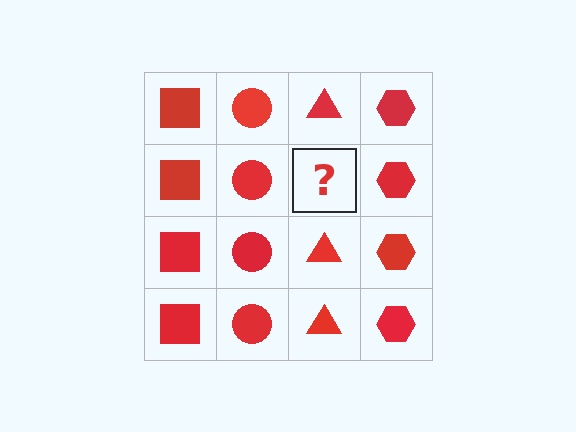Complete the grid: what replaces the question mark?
The question mark should be replaced with a red triangle.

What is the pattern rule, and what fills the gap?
The rule is that each column has a consistent shape. The gap should be filled with a red triangle.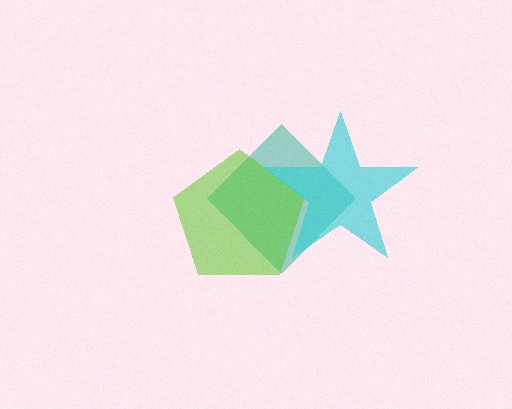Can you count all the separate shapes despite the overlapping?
Yes, there are 3 separate shapes.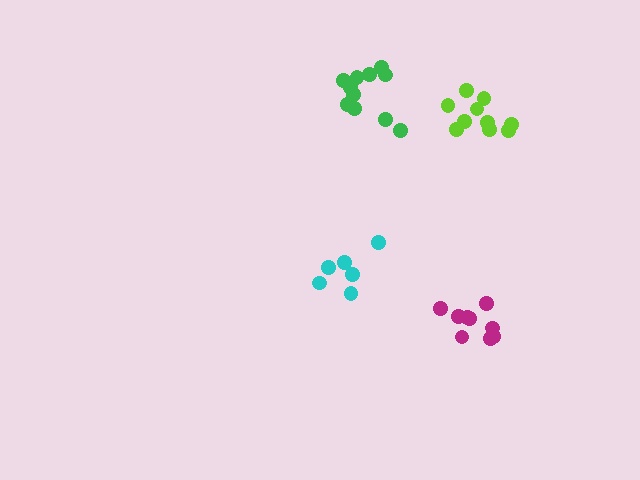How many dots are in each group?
Group 1: 11 dots, Group 2: 6 dots, Group 3: 9 dots, Group 4: 10 dots (36 total).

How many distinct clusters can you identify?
There are 4 distinct clusters.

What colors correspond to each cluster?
The clusters are colored: green, cyan, magenta, lime.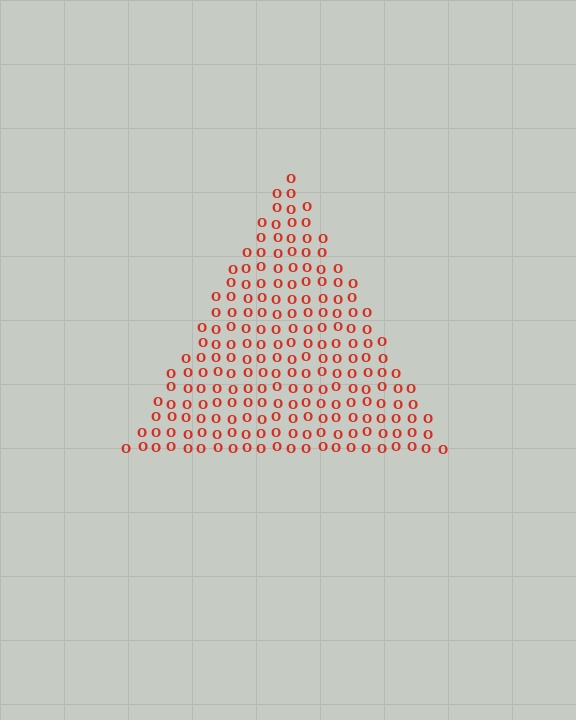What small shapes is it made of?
It is made of small letter O's.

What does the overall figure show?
The overall figure shows a triangle.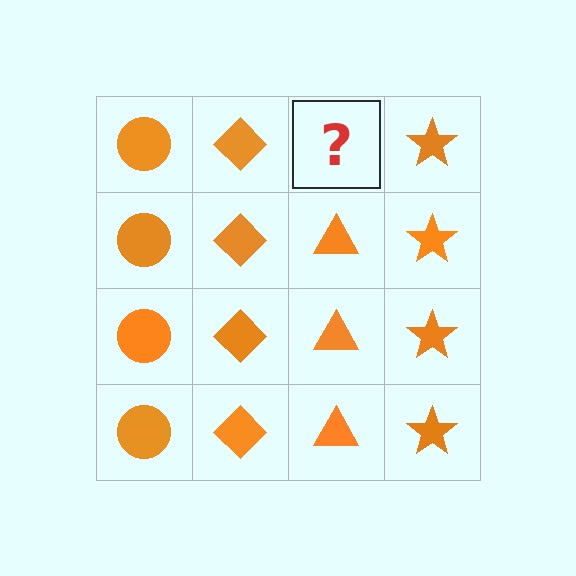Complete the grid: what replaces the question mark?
The question mark should be replaced with an orange triangle.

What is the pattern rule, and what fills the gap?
The rule is that each column has a consistent shape. The gap should be filled with an orange triangle.